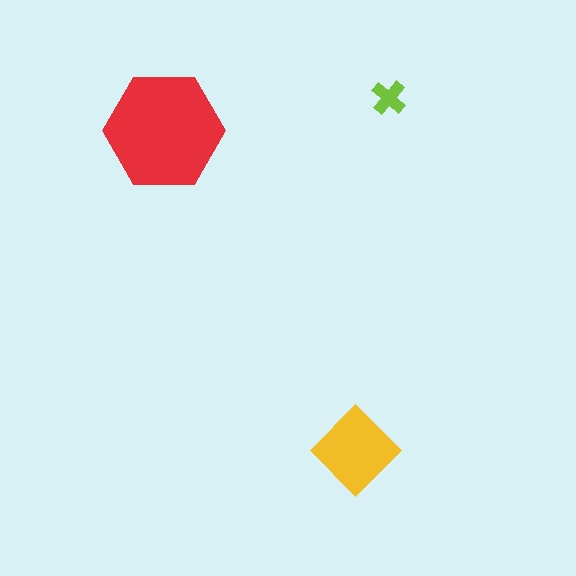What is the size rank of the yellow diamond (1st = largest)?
2nd.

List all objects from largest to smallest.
The red hexagon, the yellow diamond, the lime cross.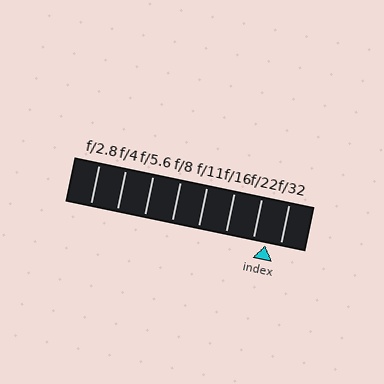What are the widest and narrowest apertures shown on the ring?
The widest aperture shown is f/2.8 and the narrowest is f/32.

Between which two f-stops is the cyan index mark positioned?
The index mark is between f/22 and f/32.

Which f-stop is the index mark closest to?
The index mark is closest to f/22.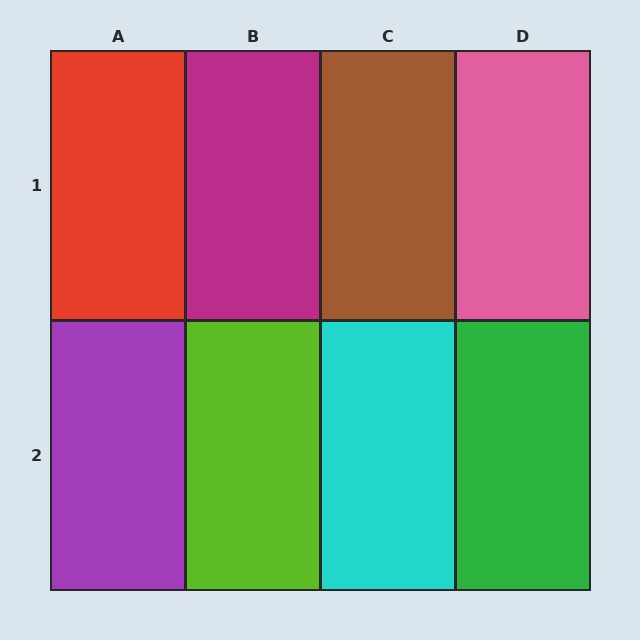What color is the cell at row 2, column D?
Green.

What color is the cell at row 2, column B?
Lime.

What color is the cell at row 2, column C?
Cyan.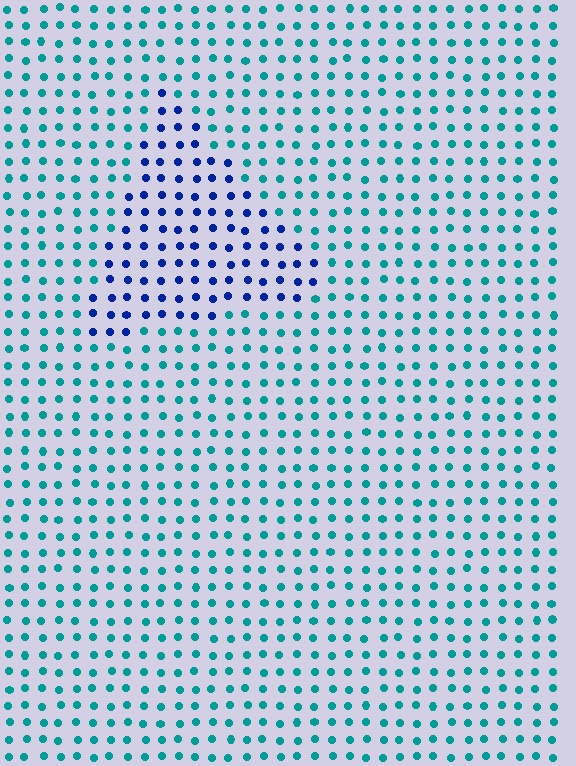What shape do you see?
I see a triangle.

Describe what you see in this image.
The image is filled with small teal elements in a uniform arrangement. A triangle-shaped region is visible where the elements are tinted to a slightly different hue, forming a subtle color boundary.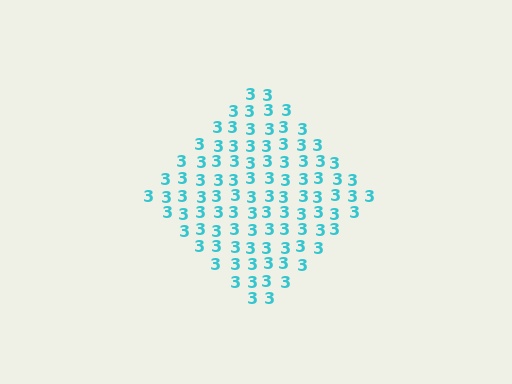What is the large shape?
The large shape is a diamond.